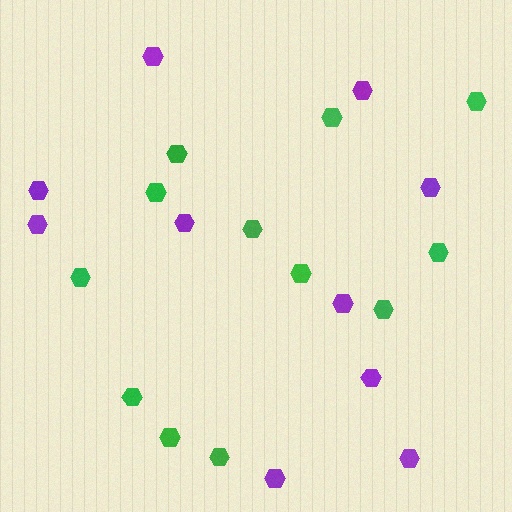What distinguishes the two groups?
There are 2 groups: one group of green hexagons (12) and one group of purple hexagons (10).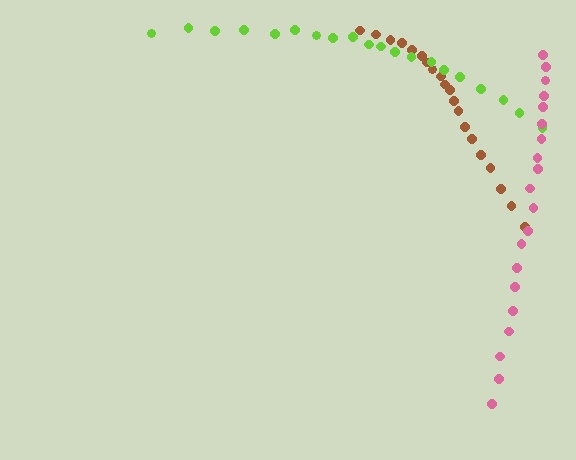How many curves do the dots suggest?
There are 3 distinct paths.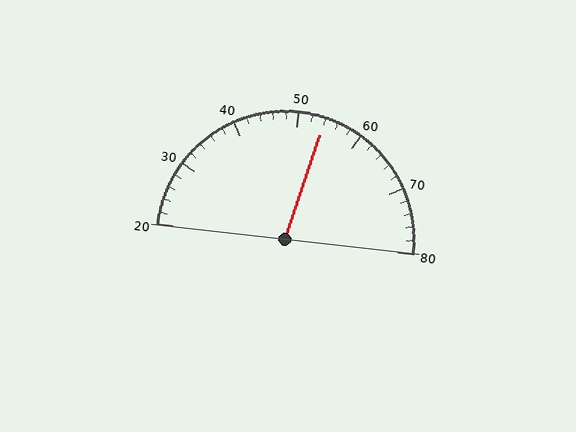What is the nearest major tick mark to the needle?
The nearest major tick mark is 50.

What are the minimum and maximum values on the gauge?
The gauge ranges from 20 to 80.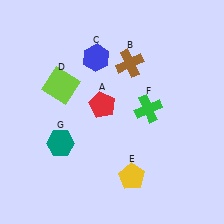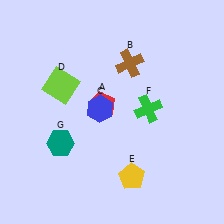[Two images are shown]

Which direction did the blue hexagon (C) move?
The blue hexagon (C) moved down.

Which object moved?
The blue hexagon (C) moved down.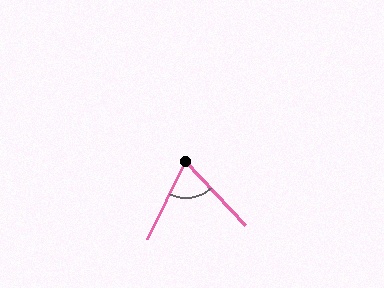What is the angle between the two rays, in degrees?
Approximately 69 degrees.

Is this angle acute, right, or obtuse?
It is acute.